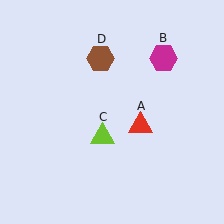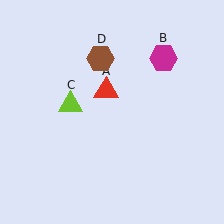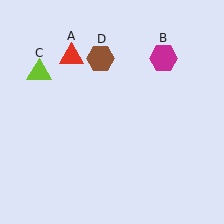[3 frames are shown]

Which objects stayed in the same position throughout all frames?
Magenta hexagon (object B) and brown hexagon (object D) remained stationary.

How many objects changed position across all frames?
2 objects changed position: red triangle (object A), lime triangle (object C).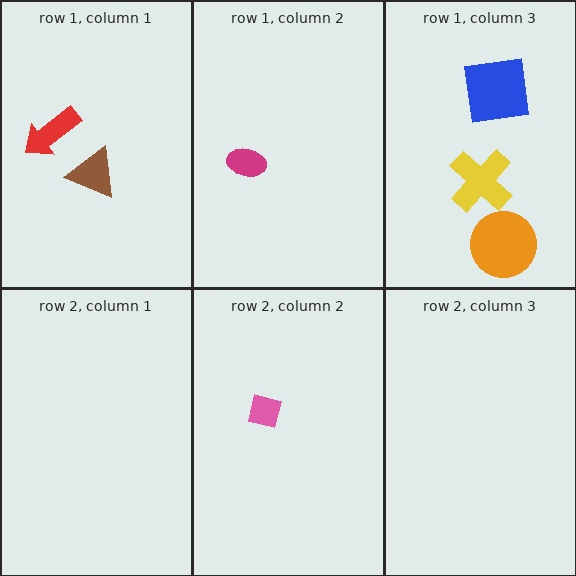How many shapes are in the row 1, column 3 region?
3.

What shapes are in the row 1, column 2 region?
The magenta ellipse.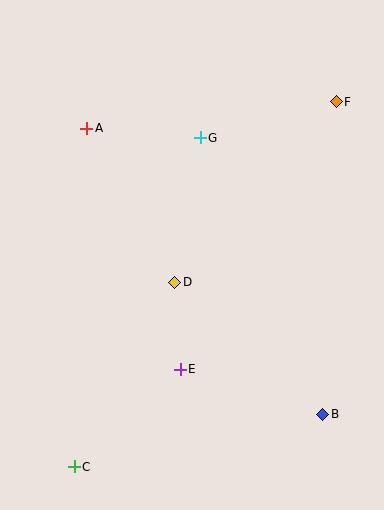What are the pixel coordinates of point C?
Point C is at (74, 467).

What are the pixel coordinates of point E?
Point E is at (180, 369).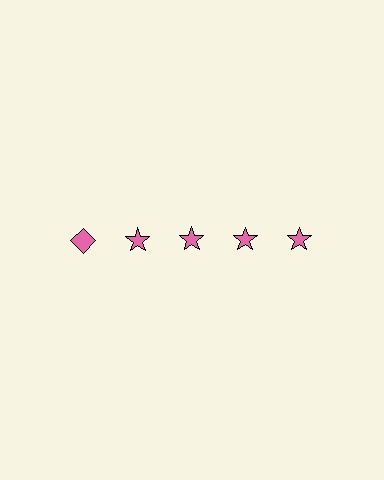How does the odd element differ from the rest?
It has a different shape: diamond instead of star.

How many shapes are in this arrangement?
There are 5 shapes arranged in a grid pattern.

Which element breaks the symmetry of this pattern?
The pink diamond in the top row, leftmost column breaks the symmetry. All other shapes are pink stars.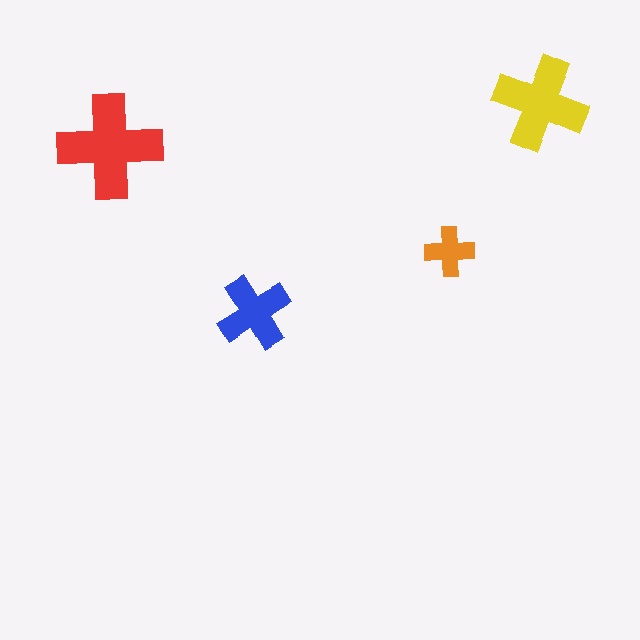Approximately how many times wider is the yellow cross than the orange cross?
About 2 times wider.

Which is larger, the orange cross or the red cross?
The red one.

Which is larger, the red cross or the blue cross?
The red one.